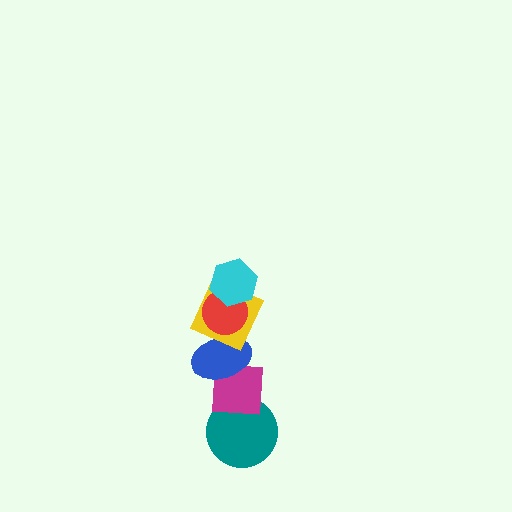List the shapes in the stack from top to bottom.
From top to bottom: the cyan hexagon, the red circle, the yellow square, the blue ellipse, the magenta square, the teal circle.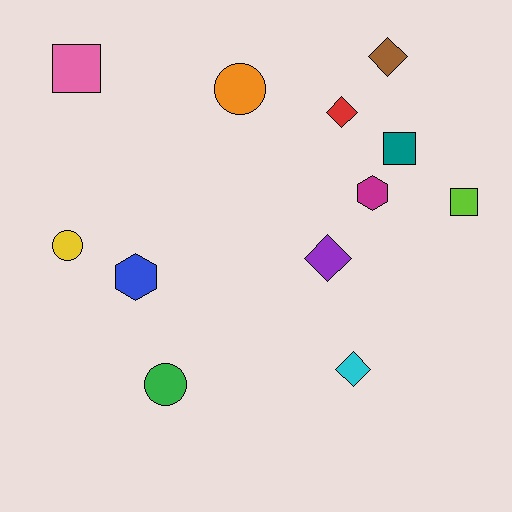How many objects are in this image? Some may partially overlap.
There are 12 objects.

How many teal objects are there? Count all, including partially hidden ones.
There is 1 teal object.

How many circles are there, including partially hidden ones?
There are 3 circles.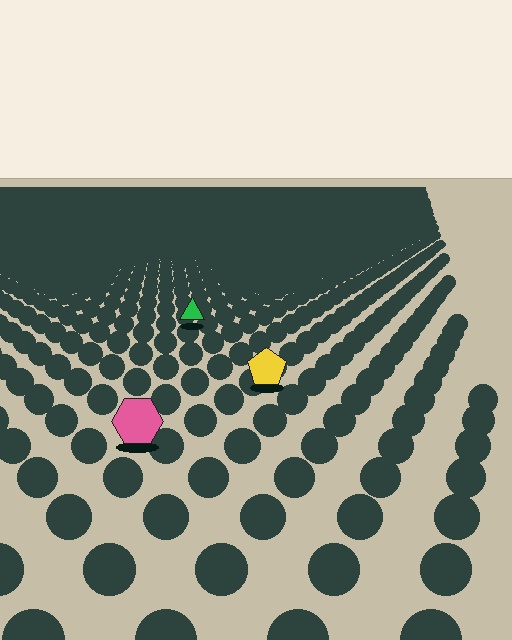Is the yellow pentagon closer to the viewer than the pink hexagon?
No. The pink hexagon is closer — you can tell from the texture gradient: the ground texture is coarser near it.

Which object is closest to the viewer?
The pink hexagon is closest. The texture marks near it are larger and more spread out.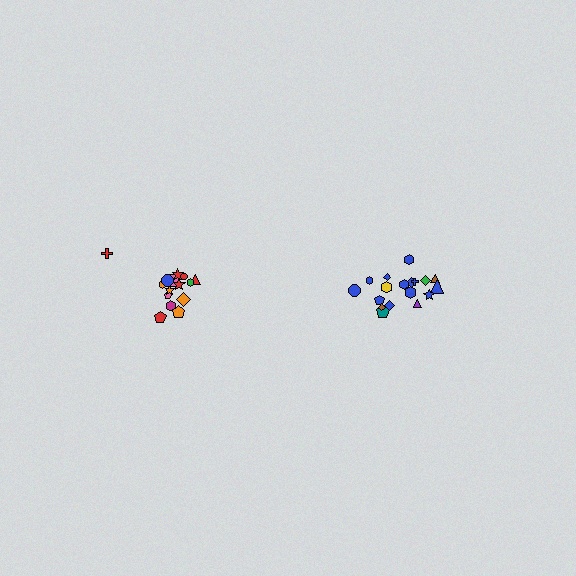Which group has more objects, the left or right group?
The right group.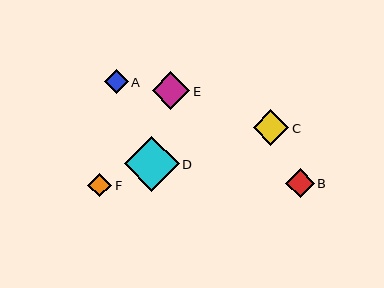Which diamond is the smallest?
Diamond F is the smallest with a size of approximately 24 pixels.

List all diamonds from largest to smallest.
From largest to smallest: D, E, C, B, A, F.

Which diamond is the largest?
Diamond D is the largest with a size of approximately 55 pixels.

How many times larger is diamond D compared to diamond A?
Diamond D is approximately 2.3 times the size of diamond A.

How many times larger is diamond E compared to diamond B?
Diamond E is approximately 1.3 times the size of diamond B.